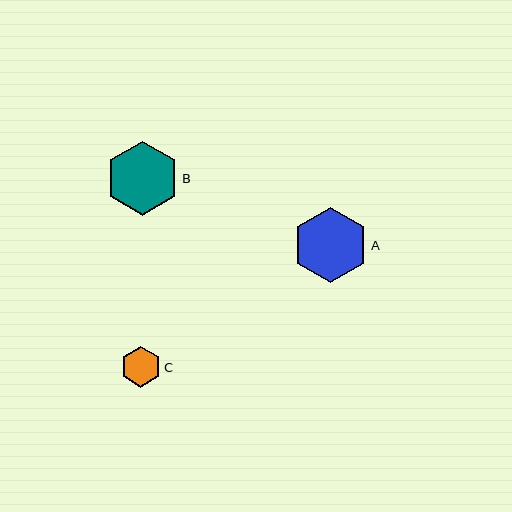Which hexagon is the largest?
Hexagon A is the largest with a size of approximately 76 pixels.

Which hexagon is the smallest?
Hexagon C is the smallest with a size of approximately 40 pixels.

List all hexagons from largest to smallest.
From largest to smallest: A, B, C.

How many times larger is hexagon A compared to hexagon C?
Hexagon A is approximately 1.9 times the size of hexagon C.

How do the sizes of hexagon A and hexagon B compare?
Hexagon A and hexagon B are approximately the same size.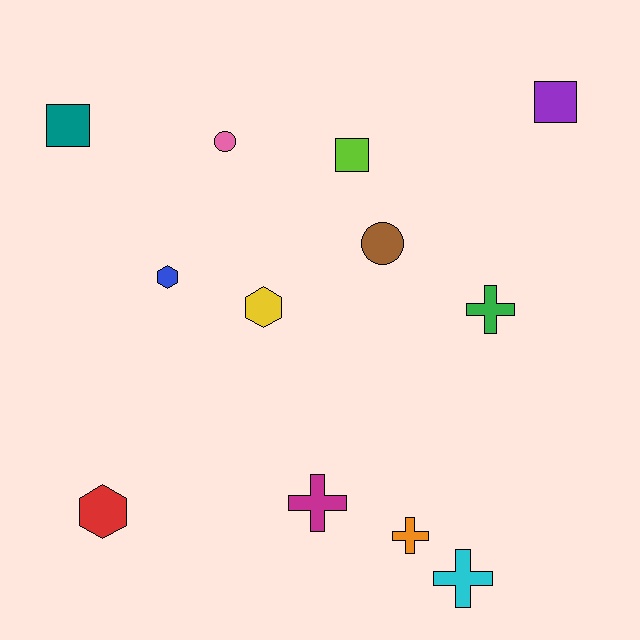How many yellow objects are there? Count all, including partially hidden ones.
There is 1 yellow object.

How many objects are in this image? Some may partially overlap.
There are 12 objects.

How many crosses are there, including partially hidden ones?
There are 4 crosses.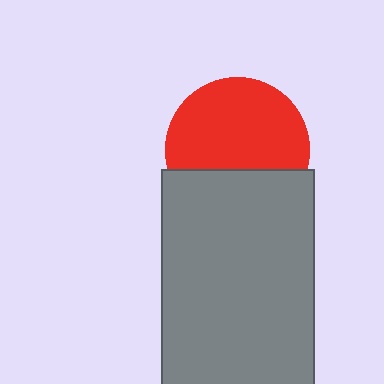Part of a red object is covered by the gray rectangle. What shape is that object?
It is a circle.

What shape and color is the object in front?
The object in front is a gray rectangle.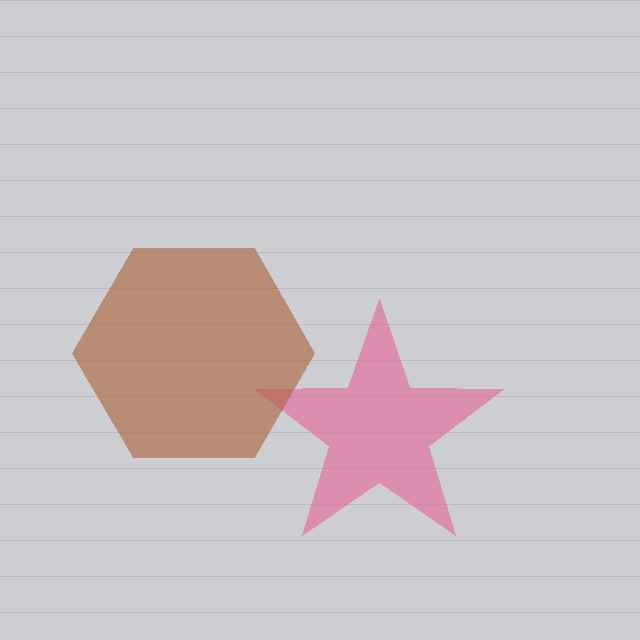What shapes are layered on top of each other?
The layered shapes are: a pink star, a brown hexagon.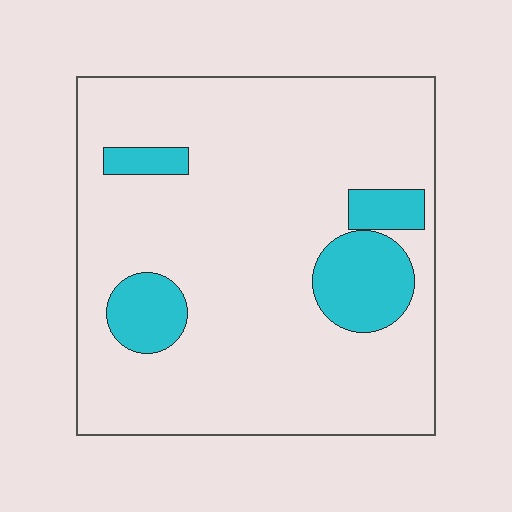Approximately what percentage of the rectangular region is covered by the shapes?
Approximately 15%.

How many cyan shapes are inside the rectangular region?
4.